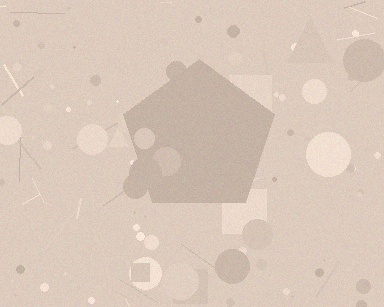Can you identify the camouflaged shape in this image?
The camouflaged shape is a pentagon.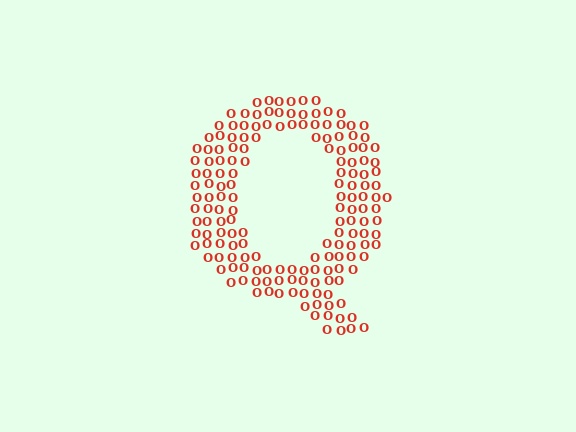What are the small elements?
The small elements are letter O's.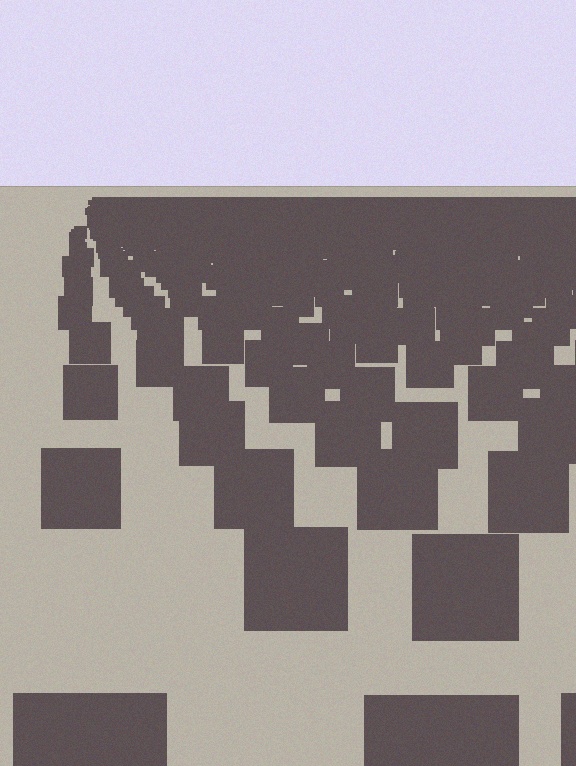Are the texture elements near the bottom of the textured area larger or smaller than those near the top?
Larger. Near the bottom, elements are closer to the viewer and appear at a bigger on-screen size.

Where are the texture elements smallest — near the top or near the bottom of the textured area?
Near the top.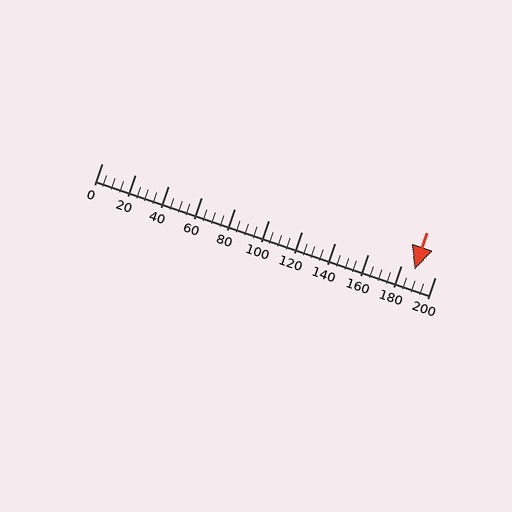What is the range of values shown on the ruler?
The ruler shows values from 0 to 200.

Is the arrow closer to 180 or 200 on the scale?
The arrow is closer to 180.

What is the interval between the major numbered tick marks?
The major tick marks are spaced 20 units apart.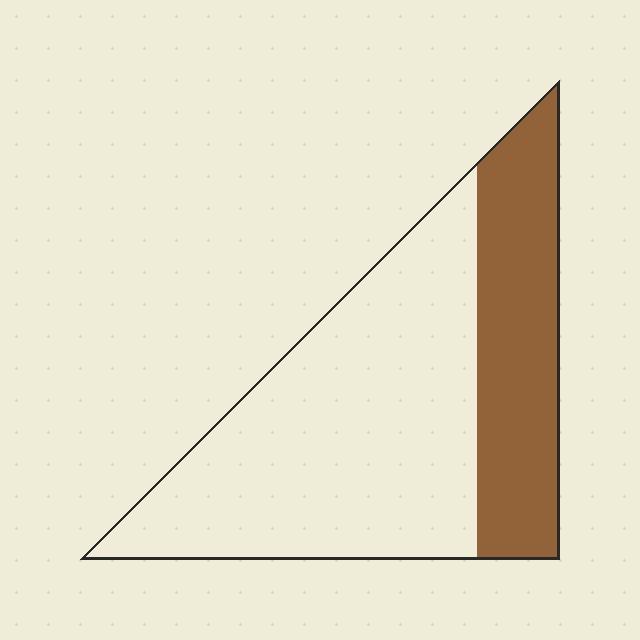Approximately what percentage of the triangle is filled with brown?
Approximately 30%.